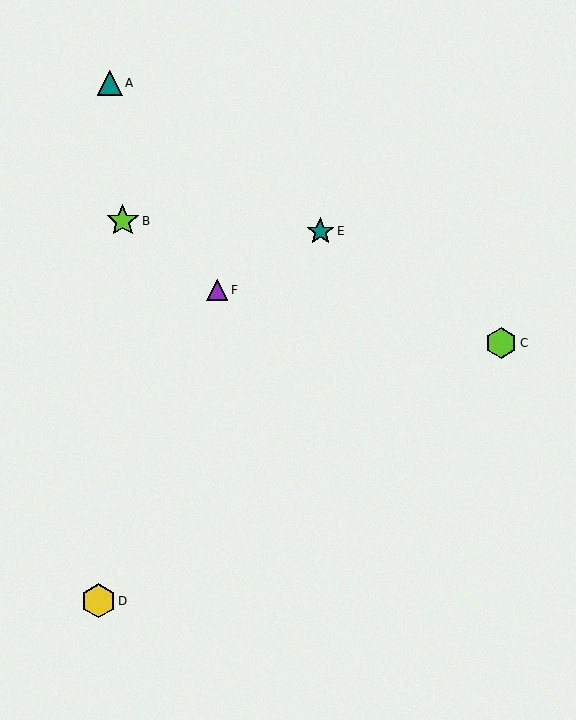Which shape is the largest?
The yellow hexagon (labeled D) is the largest.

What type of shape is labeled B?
Shape B is a lime star.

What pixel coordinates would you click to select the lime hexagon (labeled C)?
Click at (501, 343) to select the lime hexagon C.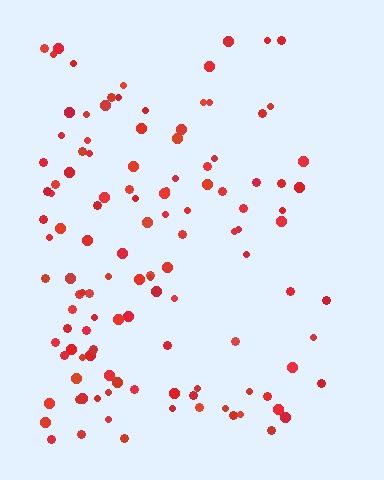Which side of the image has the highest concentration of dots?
The left.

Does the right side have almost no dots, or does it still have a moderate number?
Still a moderate number, just noticeably fewer than the left.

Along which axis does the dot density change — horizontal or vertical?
Horizontal.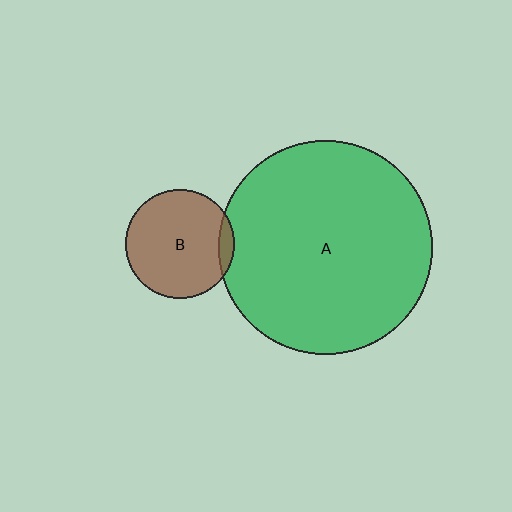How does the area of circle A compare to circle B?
Approximately 3.9 times.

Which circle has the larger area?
Circle A (green).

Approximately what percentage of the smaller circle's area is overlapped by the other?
Approximately 5%.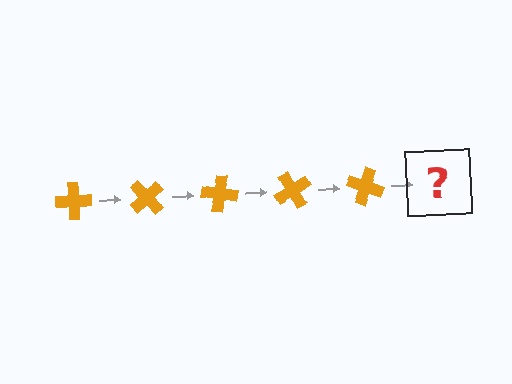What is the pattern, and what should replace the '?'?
The pattern is that the cross rotates 50 degrees each step. The '?' should be an orange cross rotated 250 degrees.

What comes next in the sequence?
The next element should be an orange cross rotated 250 degrees.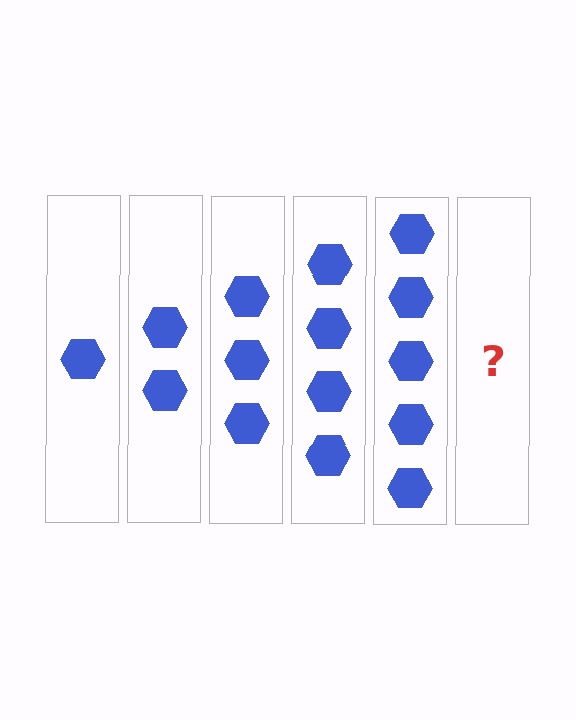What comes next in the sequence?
The next element should be 6 hexagons.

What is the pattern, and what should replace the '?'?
The pattern is that each step adds one more hexagon. The '?' should be 6 hexagons.